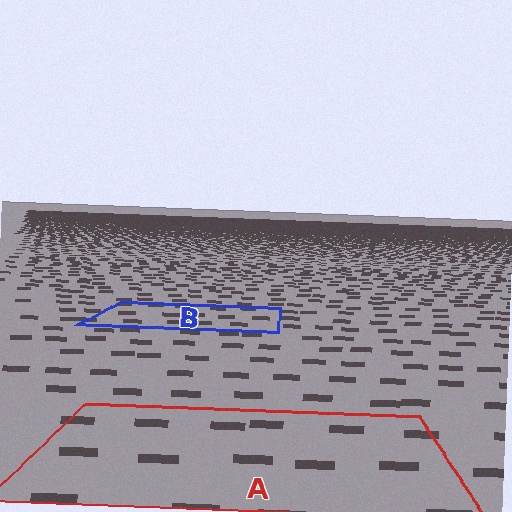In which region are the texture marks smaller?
The texture marks are smaller in region B, because it is farther away.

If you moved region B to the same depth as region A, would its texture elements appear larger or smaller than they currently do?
They would appear larger. At a closer depth, the same texture elements are projected at a bigger on-screen size.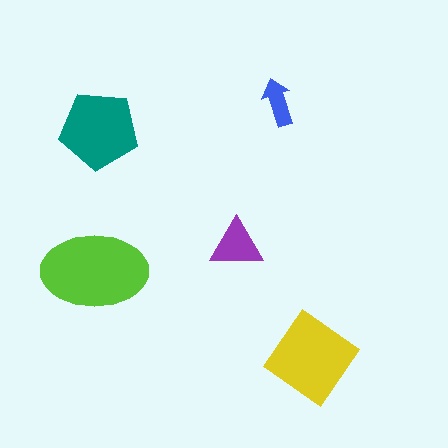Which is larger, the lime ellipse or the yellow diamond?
The lime ellipse.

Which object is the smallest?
The blue arrow.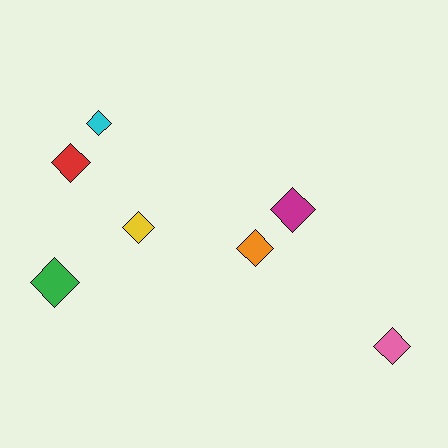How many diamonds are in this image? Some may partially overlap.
There are 7 diamonds.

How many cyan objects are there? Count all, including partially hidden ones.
There is 1 cyan object.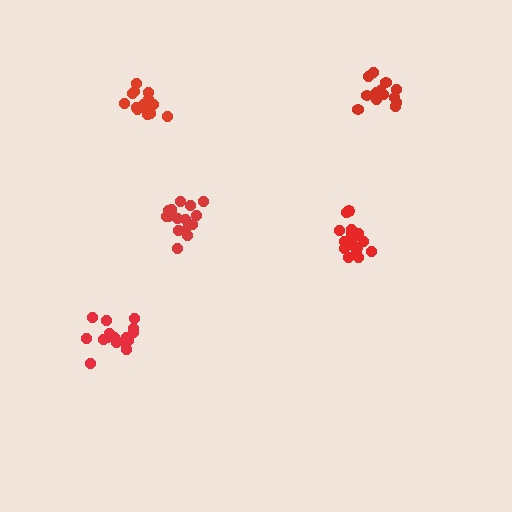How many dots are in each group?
Group 1: 18 dots, Group 2: 16 dots, Group 3: 14 dots, Group 4: 16 dots, Group 5: 17 dots (81 total).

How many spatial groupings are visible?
There are 5 spatial groupings.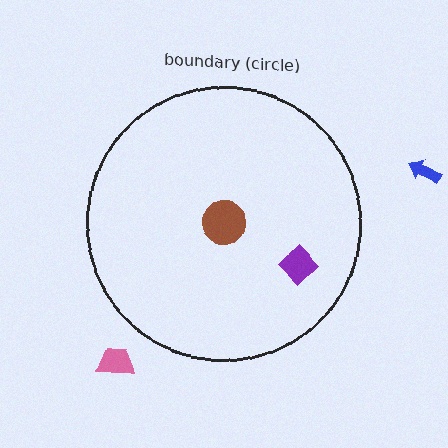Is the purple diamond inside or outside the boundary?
Inside.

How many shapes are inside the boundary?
2 inside, 2 outside.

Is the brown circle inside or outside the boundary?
Inside.